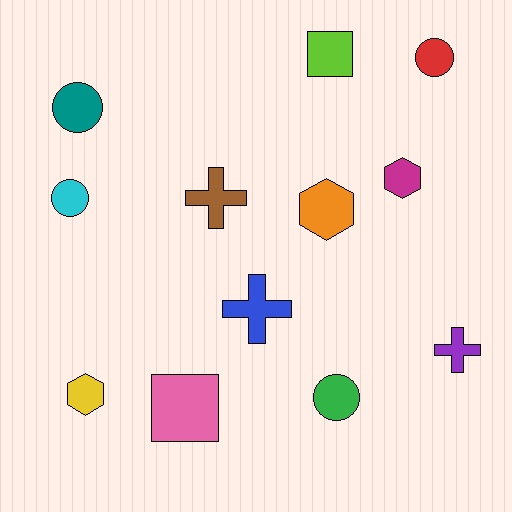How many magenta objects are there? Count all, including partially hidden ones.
There is 1 magenta object.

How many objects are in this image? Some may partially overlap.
There are 12 objects.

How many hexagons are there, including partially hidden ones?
There are 3 hexagons.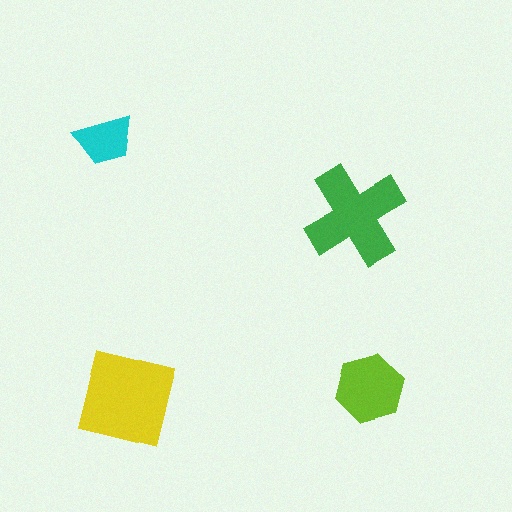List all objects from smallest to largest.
The cyan trapezoid, the lime hexagon, the green cross, the yellow square.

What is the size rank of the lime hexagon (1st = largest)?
3rd.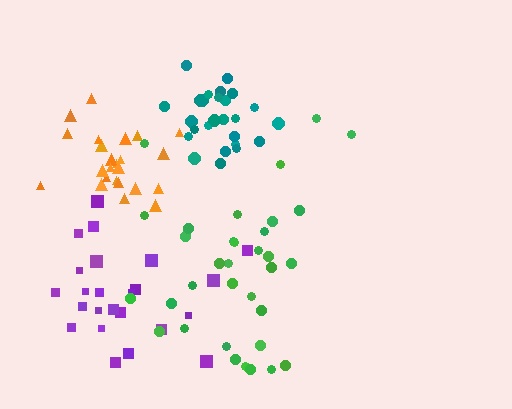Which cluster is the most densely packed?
Teal.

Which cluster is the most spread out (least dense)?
Green.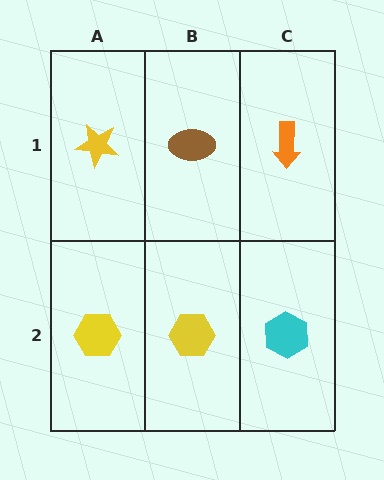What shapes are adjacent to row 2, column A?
A yellow star (row 1, column A), a yellow hexagon (row 2, column B).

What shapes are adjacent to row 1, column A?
A yellow hexagon (row 2, column A), a brown ellipse (row 1, column B).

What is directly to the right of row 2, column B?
A cyan hexagon.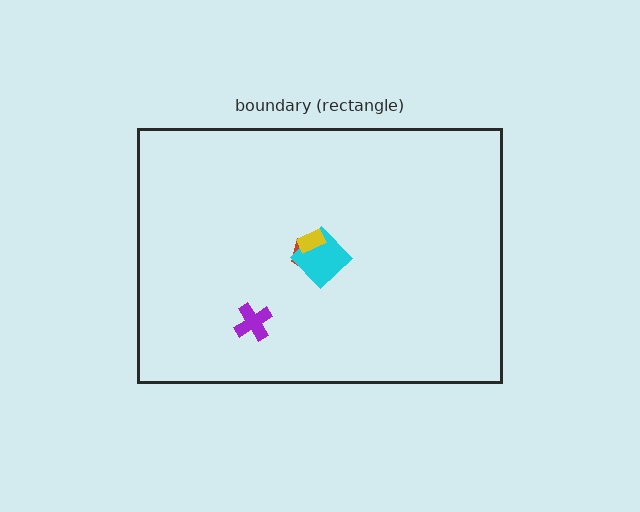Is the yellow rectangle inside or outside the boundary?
Inside.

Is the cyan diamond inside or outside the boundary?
Inside.